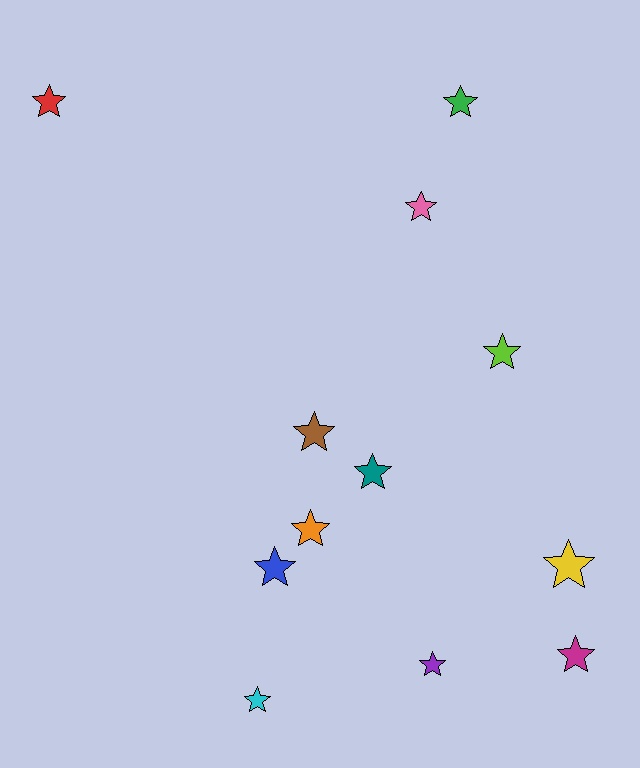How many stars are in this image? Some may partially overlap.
There are 12 stars.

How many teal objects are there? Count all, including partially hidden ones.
There is 1 teal object.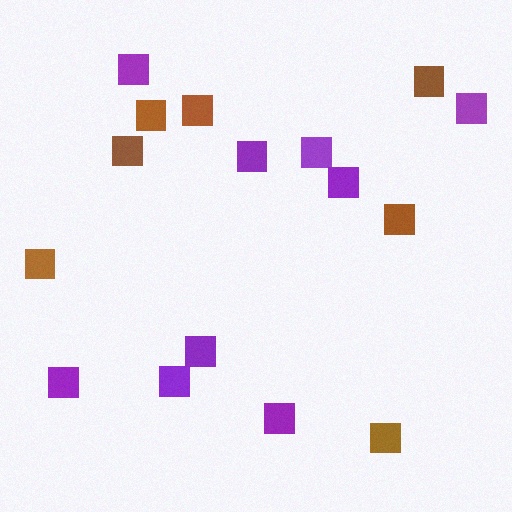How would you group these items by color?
There are 2 groups: one group of purple squares (9) and one group of brown squares (7).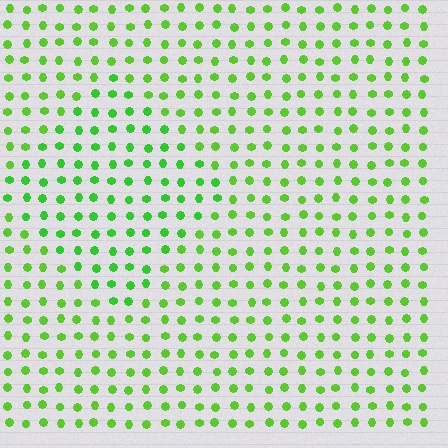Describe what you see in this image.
The image is filled with small lime elements in a uniform arrangement. A diamond-shaped region is visible where the elements are tinted to a slightly different hue, forming a subtle color boundary.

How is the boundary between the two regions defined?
The boundary is defined purely by a slight shift in hue (about 16 degrees). Spacing, size, and orientation are identical on both sides.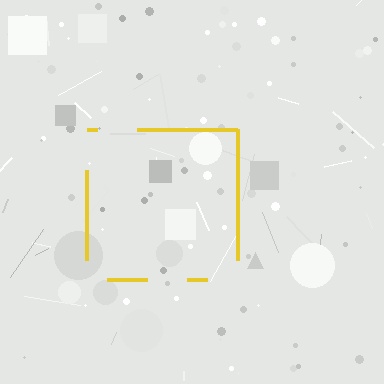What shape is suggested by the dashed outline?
The dashed outline suggests a square.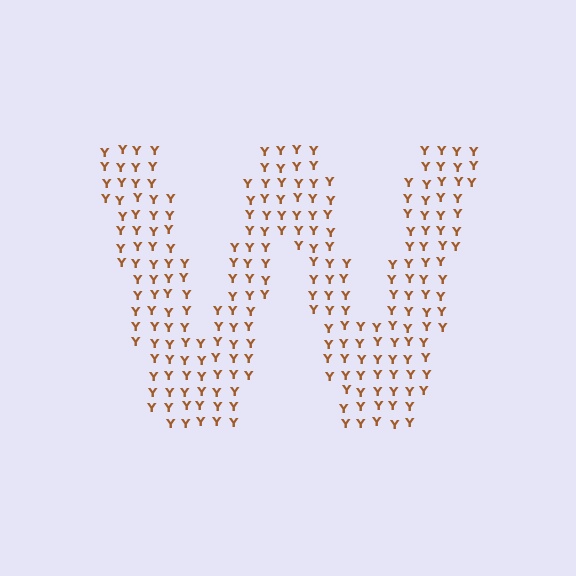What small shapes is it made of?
It is made of small letter Y's.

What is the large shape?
The large shape is the letter W.